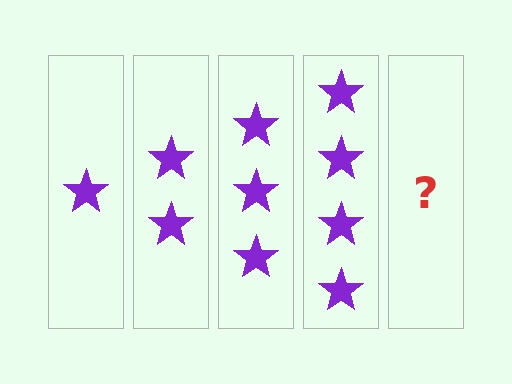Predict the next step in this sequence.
The next step is 5 stars.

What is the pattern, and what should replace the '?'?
The pattern is that each step adds one more star. The '?' should be 5 stars.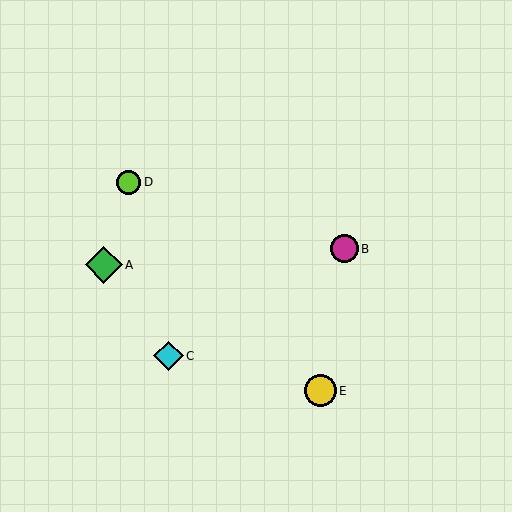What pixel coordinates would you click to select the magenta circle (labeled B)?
Click at (344, 249) to select the magenta circle B.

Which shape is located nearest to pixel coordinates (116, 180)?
The lime circle (labeled D) at (129, 182) is nearest to that location.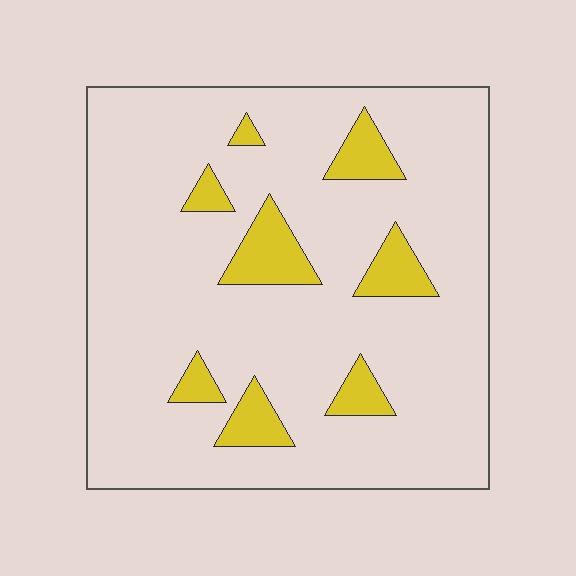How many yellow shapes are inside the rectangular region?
8.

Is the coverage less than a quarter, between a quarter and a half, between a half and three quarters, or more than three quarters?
Less than a quarter.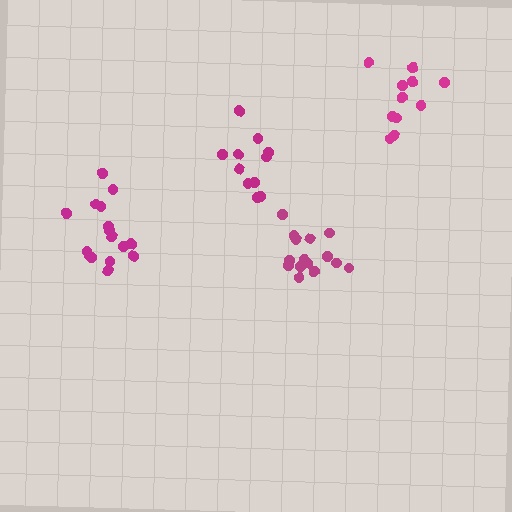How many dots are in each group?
Group 1: 15 dots, Group 2: 11 dots, Group 3: 16 dots, Group 4: 11 dots (53 total).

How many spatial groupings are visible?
There are 4 spatial groupings.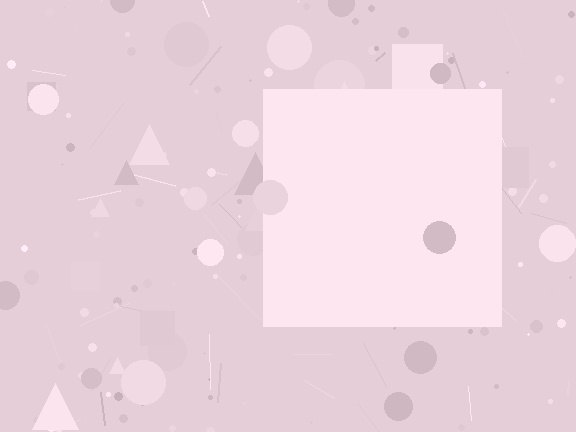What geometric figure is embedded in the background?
A square is embedded in the background.